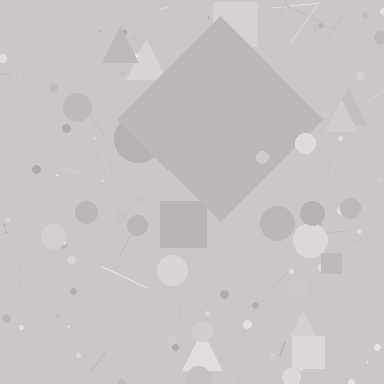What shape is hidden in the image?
A diamond is hidden in the image.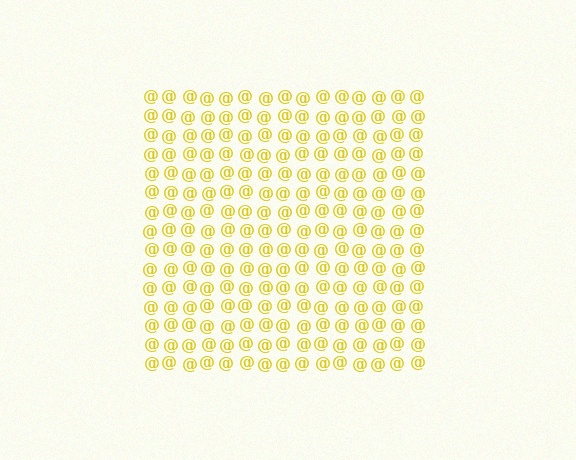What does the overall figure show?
The overall figure shows a square.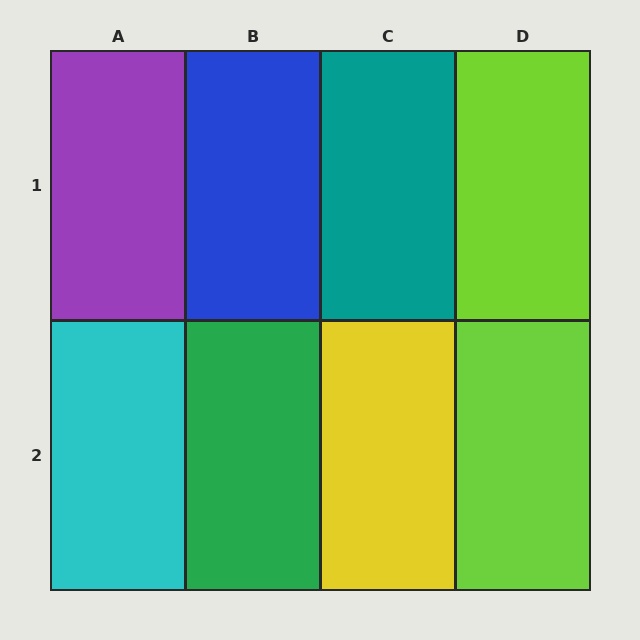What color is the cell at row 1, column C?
Teal.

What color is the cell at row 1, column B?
Blue.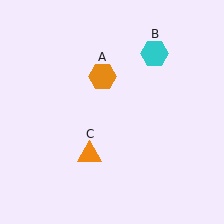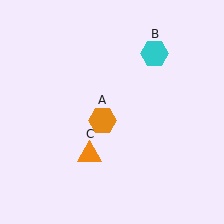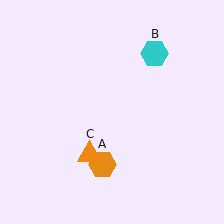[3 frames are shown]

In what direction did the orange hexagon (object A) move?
The orange hexagon (object A) moved down.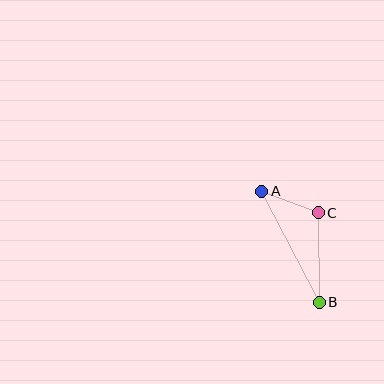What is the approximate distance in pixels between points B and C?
The distance between B and C is approximately 90 pixels.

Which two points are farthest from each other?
Points A and B are farthest from each other.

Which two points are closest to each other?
Points A and C are closest to each other.